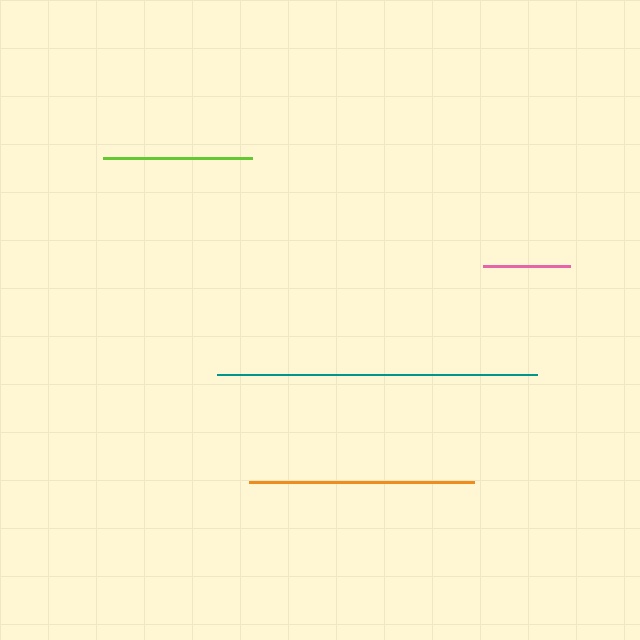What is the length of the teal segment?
The teal segment is approximately 320 pixels long.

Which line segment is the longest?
The teal line is the longest at approximately 320 pixels.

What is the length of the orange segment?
The orange segment is approximately 225 pixels long.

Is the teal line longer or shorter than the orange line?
The teal line is longer than the orange line.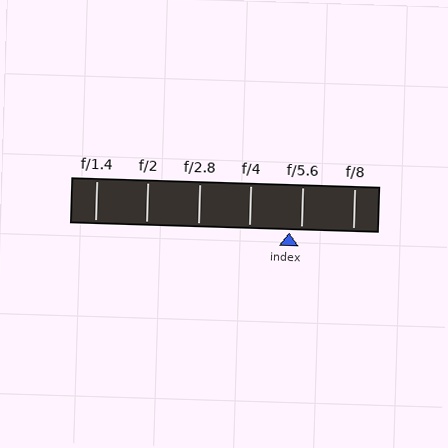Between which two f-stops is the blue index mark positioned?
The index mark is between f/4 and f/5.6.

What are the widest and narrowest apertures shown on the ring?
The widest aperture shown is f/1.4 and the narrowest is f/8.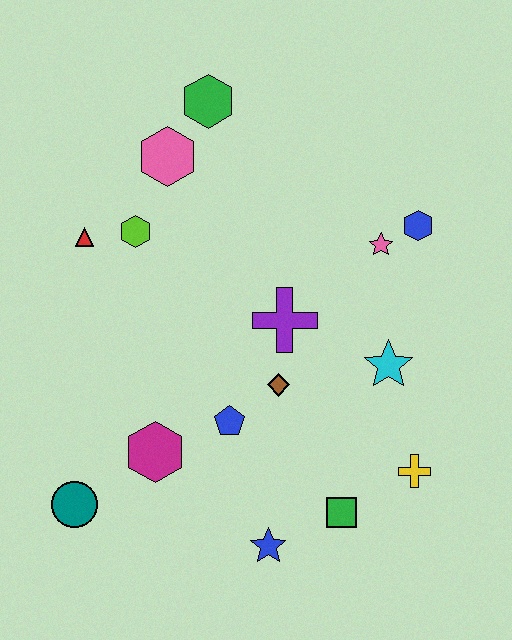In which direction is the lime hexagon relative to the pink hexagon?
The lime hexagon is below the pink hexagon.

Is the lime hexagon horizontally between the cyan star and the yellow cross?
No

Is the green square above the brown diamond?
No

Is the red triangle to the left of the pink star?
Yes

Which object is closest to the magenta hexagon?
The blue pentagon is closest to the magenta hexagon.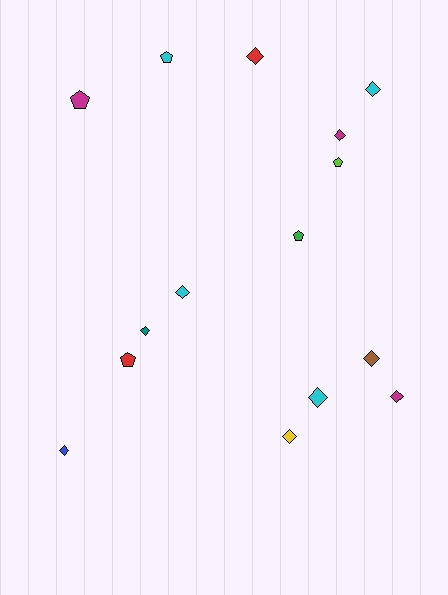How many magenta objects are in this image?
There are 3 magenta objects.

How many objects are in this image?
There are 15 objects.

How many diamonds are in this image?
There are 10 diamonds.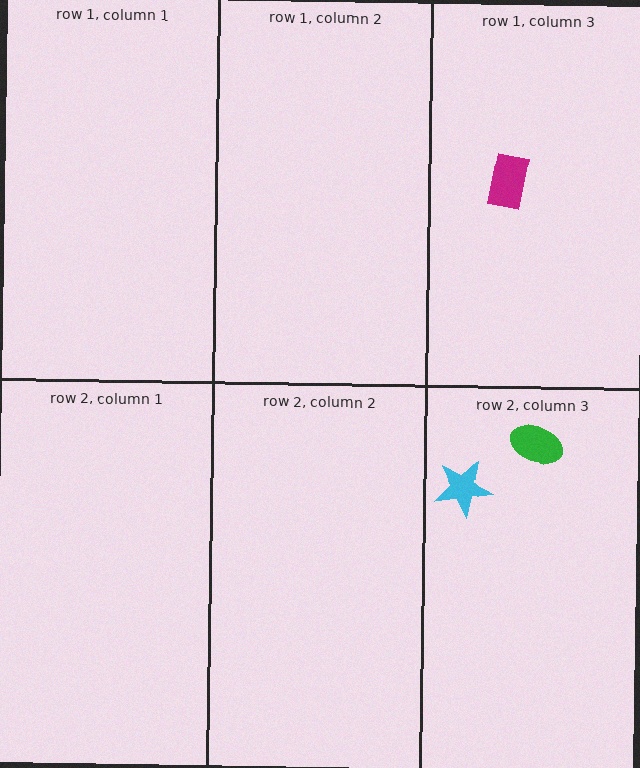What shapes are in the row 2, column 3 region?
The cyan star, the green ellipse.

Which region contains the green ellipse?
The row 2, column 3 region.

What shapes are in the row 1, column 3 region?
The magenta rectangle.